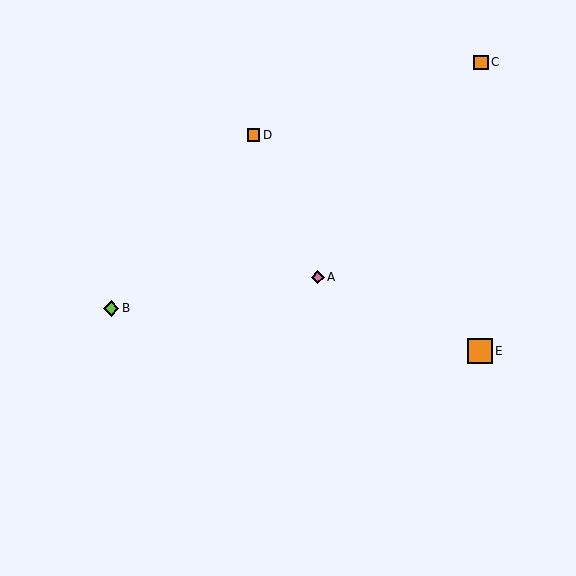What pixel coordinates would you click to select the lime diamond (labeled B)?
Click at (111, 308) to select the lime diamond B.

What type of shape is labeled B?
Shape B is a lime diamond.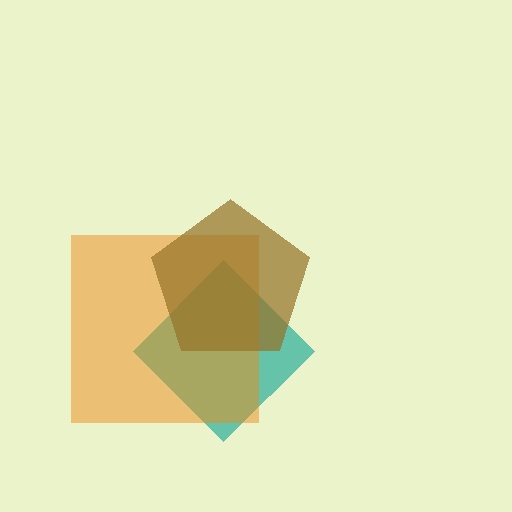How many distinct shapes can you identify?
There are 3 distinct shapes: a teal diamond, an orange square, a brown pentagon.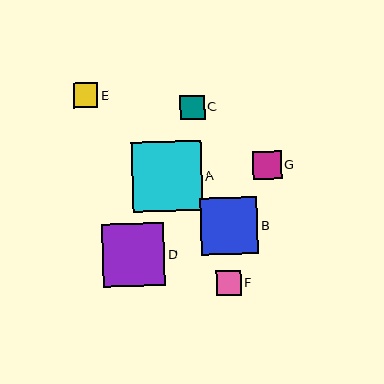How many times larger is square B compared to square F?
Square B is approximately 2.3 times the size of square F.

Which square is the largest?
Square A is the largest with a size of approximately 70 pixels.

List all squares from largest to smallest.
From largest to smallest: A, D, B, G, E, F, C.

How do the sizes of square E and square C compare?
Square E and square C are approximately the same size.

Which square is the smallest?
Square C is the smallest with a size of approximately 24 pixels.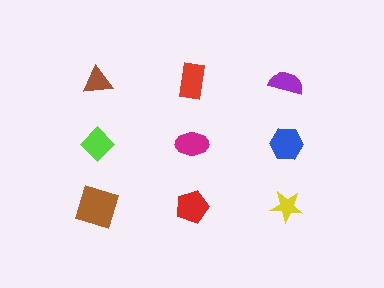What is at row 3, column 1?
A brown square.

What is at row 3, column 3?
A yellow star.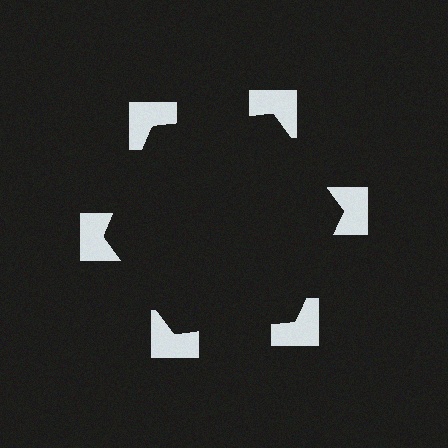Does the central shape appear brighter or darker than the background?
It typically appears slightly darker than the background, even though no actual brightness change is drawn.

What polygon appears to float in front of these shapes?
An illusory hexagon — its edges are inferred from the aligned wedge cuts in the notched squares, not physically drawn.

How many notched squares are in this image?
There are 6 — one at each vertex of the illusory hexagon.